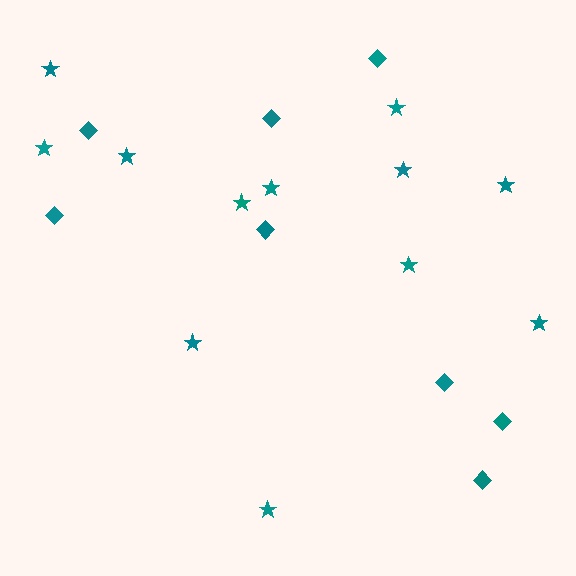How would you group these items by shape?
There are 2 groups: one group of diamonds (8) and one group of stars (12).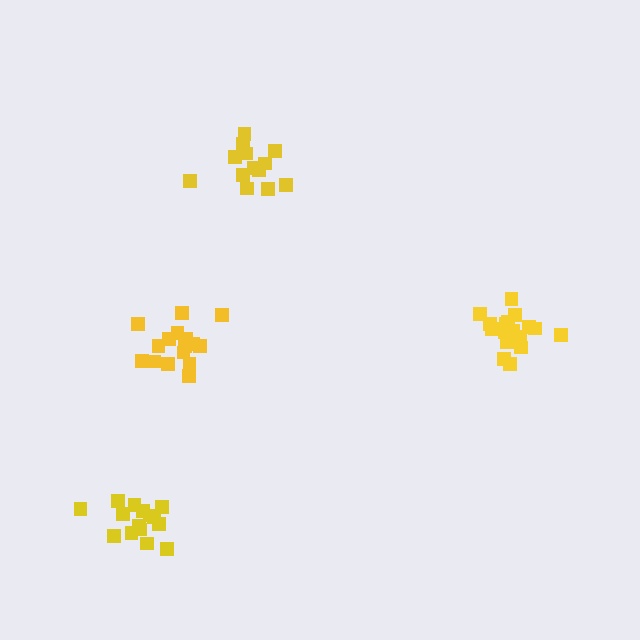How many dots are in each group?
Group 1: 16 dots, Group 2: 13 dots, Group 3: 16 dots, Group 4: 18 dots (63 total).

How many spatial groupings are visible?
There are 4 spatial groupings.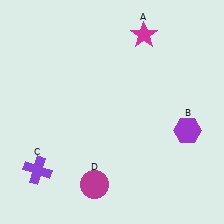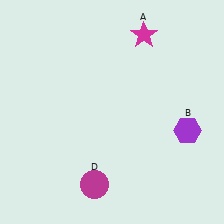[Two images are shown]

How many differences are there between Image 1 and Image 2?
There is 1 difference between the two images.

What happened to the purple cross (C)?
The purple cross (C) was removed in Image 2. It was in the bottom-left area of Image 1.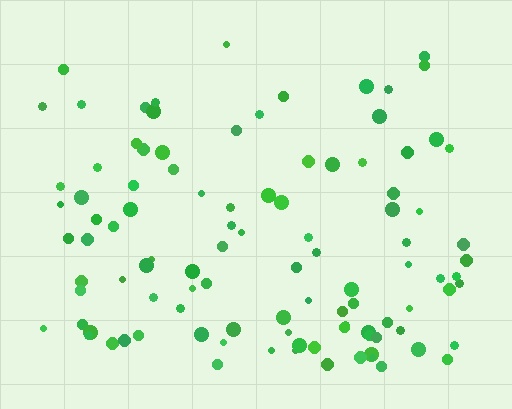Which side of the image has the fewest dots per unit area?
The top.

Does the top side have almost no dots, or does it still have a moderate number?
Still a moderate number, just noticeably fewer than the bottom.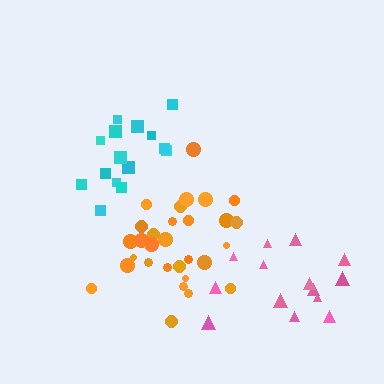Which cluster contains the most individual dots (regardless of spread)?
Orange (31).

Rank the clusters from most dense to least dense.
orange, cyan, pink.